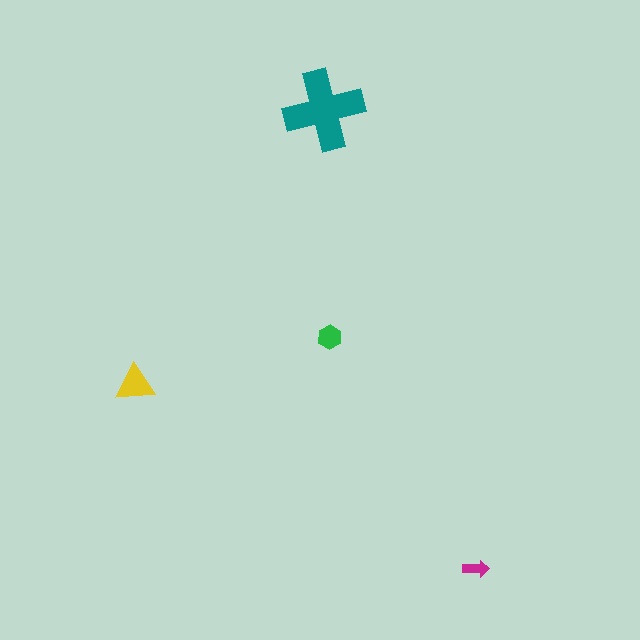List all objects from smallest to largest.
The magenta arrow, the green hexagon, the yellow triangle, the teal cross.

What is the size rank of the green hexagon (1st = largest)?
3rd.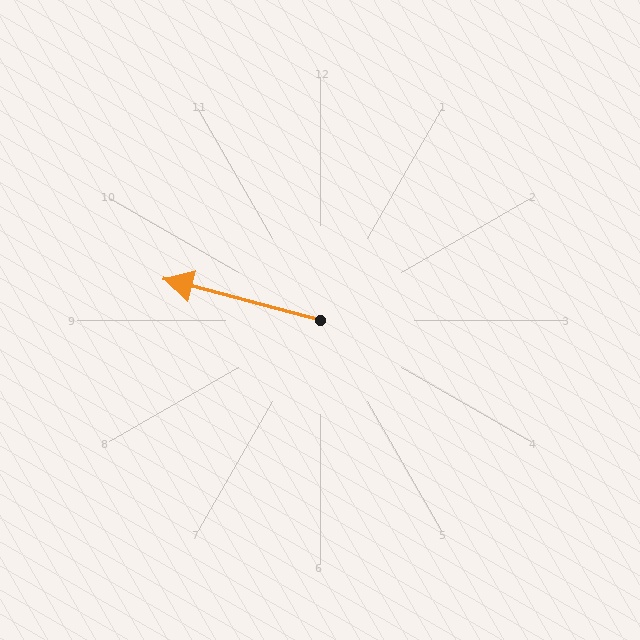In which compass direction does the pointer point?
West.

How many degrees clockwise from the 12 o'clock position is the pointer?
Approximately 285 degrees.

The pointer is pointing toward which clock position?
Roughly 9 o'clock.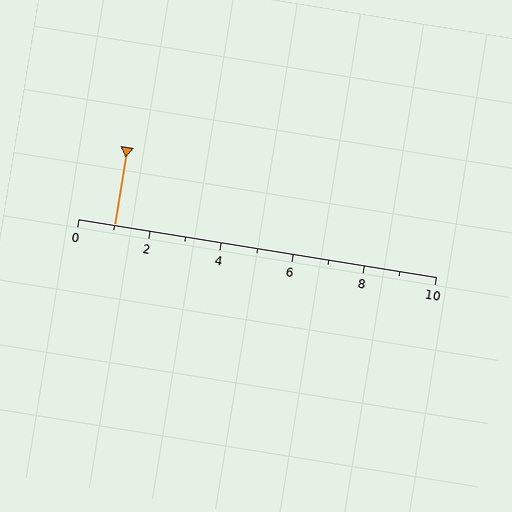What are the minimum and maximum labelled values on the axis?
The axis runs from 0 to 10.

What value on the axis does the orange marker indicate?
The marker indicates approximately 1.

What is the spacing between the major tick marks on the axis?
The major ticks are spaced 2 apart.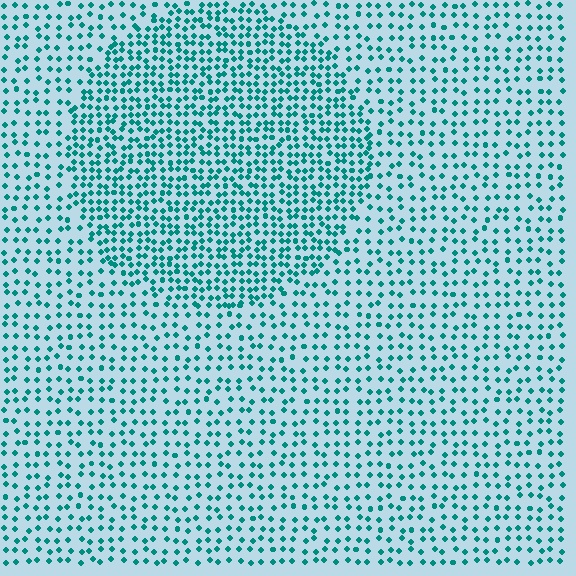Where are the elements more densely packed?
The elements are more densely packed inside the circle boundary.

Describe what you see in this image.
The image contains small teal elements arranged at two different densities. A circle-shaped region is visible where the elements are more densely packed than the surrounding area.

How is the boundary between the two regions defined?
The boundary is defined by a change in element density (approximately 1.8x ratio). All elements are the same color, size, and shape.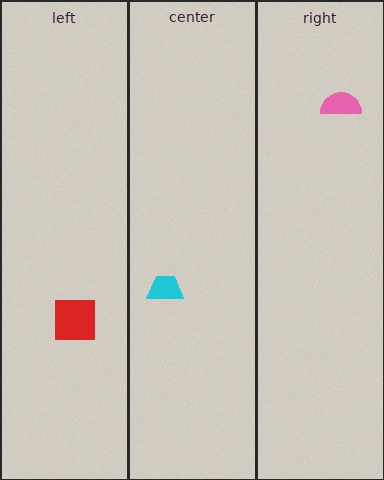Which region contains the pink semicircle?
The right region.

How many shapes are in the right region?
1.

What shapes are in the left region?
The red square.